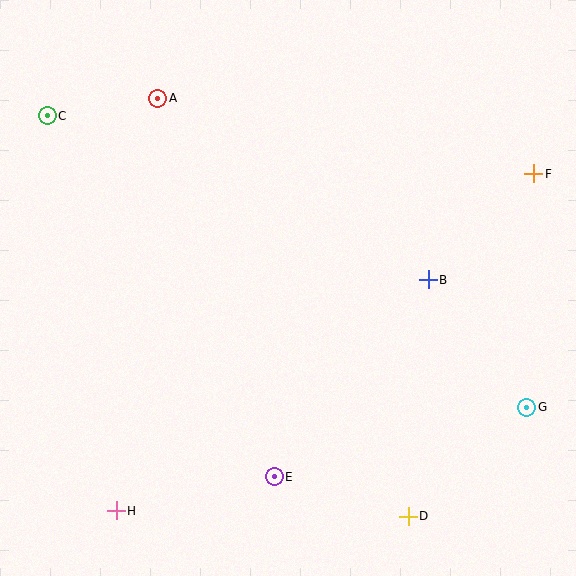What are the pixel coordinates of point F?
Point F is at (534, 174).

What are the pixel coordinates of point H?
Point H is at (116, 511).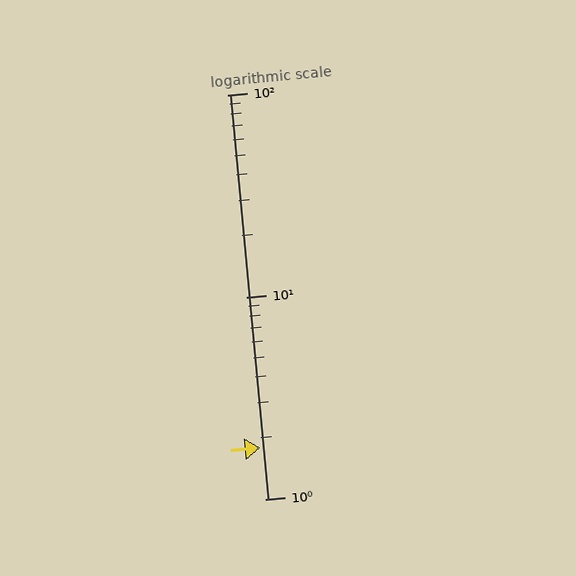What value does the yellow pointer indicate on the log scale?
The pointer indicates approximately 1.8.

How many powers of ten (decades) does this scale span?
The scale spans 2 decades, from 1 to 100.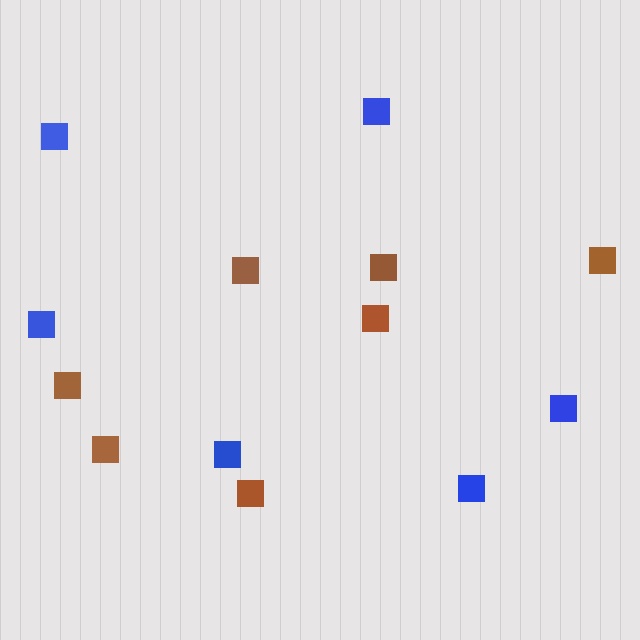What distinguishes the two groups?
There are 2 groups: one group of brown squares (7) and one group of blue squares (6).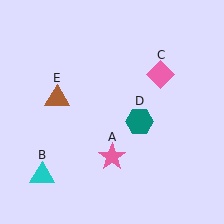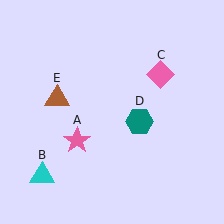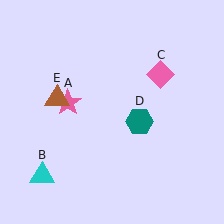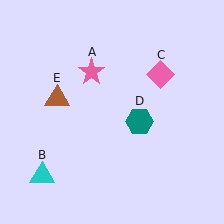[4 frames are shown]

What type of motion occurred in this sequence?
The pink star (object A) rotated clockwise around the center of the scene.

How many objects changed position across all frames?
1 object changed position: pink star (object A).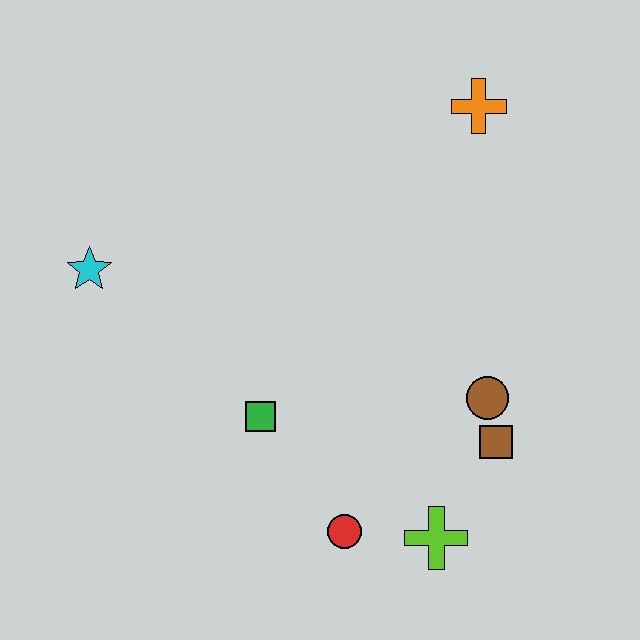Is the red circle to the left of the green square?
No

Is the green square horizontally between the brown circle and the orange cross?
No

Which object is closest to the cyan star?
The green square is closest to the cyan star.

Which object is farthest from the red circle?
The orange cross is farthest from the red circle.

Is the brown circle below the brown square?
No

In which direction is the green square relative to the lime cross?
The green square is to the left of the lime cross.